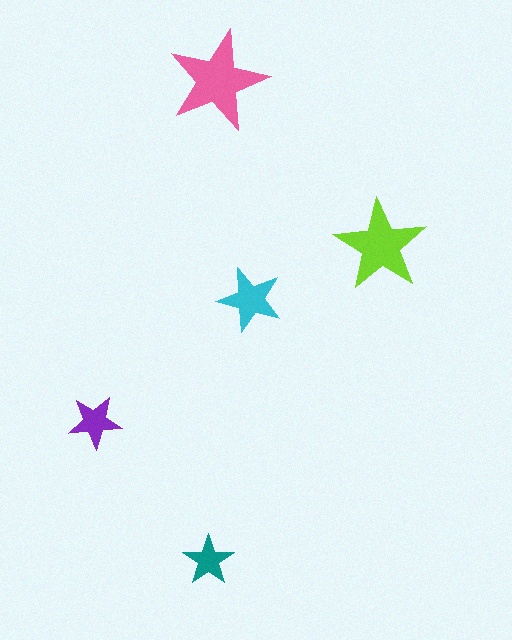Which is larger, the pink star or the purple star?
The pink one.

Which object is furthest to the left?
The purple star is leftmost.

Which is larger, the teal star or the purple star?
The purple one.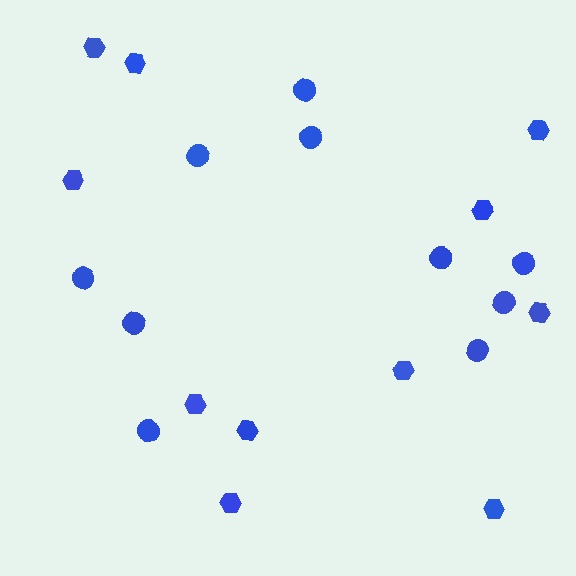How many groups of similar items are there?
There are 2 groups: one group of circles (10) and one group of hexagons (11).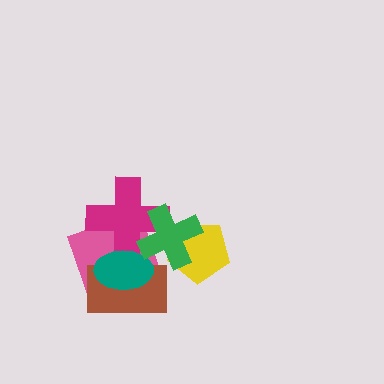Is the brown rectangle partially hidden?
Yes, it is partially covered by another shape.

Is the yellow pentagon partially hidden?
Yes, it is partially covered by another shape.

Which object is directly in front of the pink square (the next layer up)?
The brown rectangle is directly in front of the pink square.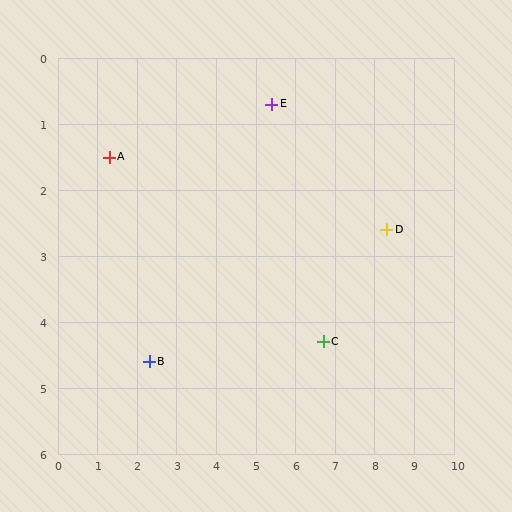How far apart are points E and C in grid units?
Points E and C are about 3.8 grid units apart.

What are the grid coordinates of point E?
Point E is at approximately (5.4, 0.7).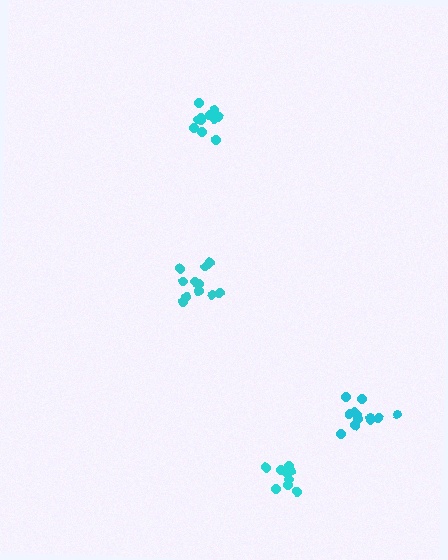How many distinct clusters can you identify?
There are 4 distinct clusters.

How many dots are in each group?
Group 1: 12 dots, Group 2: 12 dots, Group 3: 12 dots, Group 4: 12 dots (48 total).